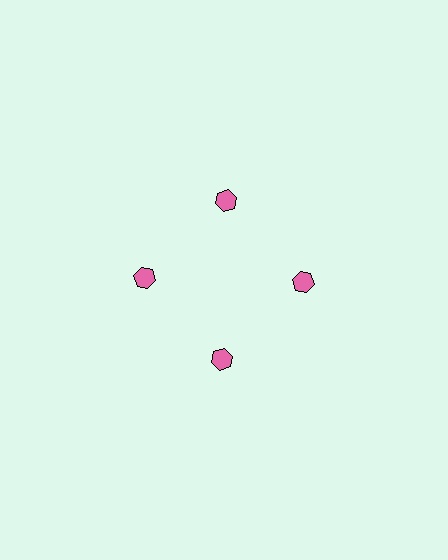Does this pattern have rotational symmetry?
Yes, this pattern has 4-fold rotational symmetry. It looks the same after rotating 90 degrees around the center.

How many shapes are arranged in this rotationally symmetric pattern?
There are 4 shapes, arranged in 4 groups of 1.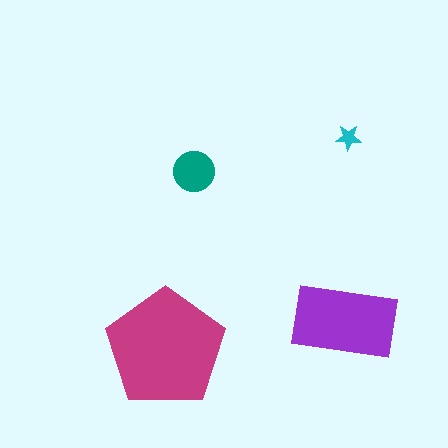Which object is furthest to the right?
The cyan star is rightmost.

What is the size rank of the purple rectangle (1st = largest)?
2nd.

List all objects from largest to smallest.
The magenta pentagon, the purple rectangle, the teal circle, the cyan star.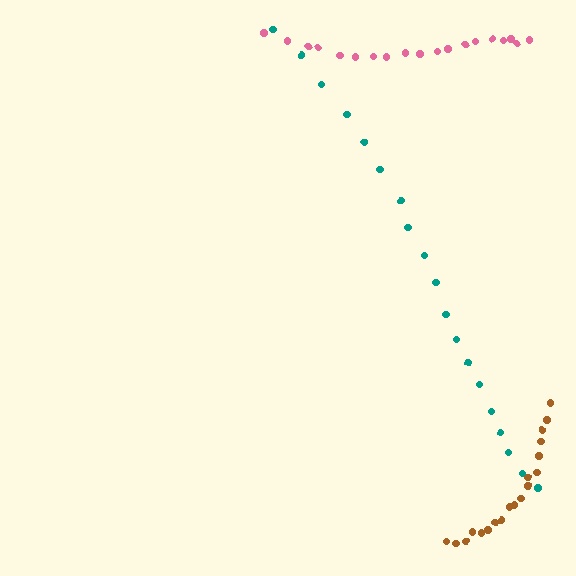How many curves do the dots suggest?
There are 3 distinct paths.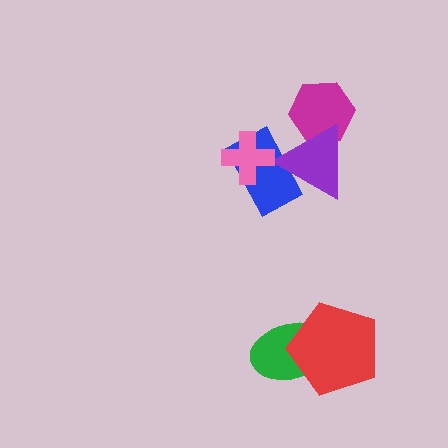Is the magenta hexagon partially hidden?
Yes, it is partially covered by another shape.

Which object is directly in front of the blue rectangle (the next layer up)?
The purple triangle is directly in front of the blue rectangle.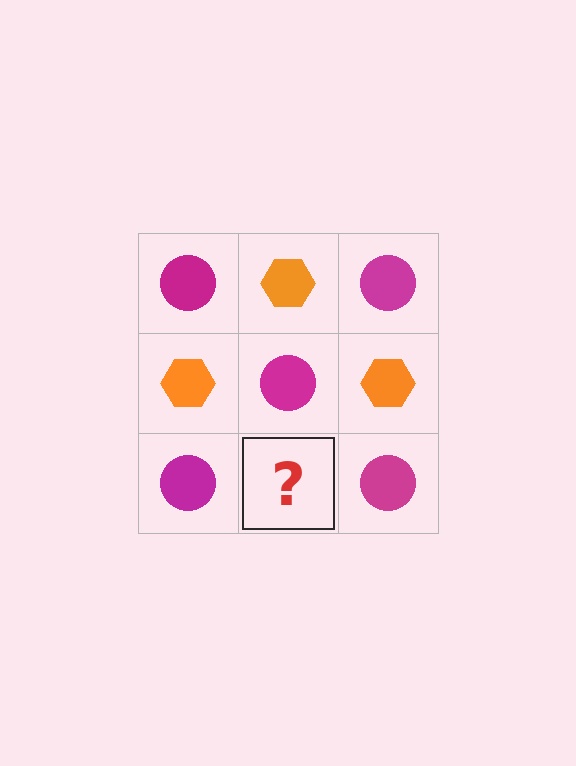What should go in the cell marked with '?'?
The missing cell should contain an orange hexagon.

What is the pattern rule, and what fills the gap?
The rule is that it alternates magenta circle and orange hexagon in a checkerboard pattern. The gap should be filled with an orange hexagon.